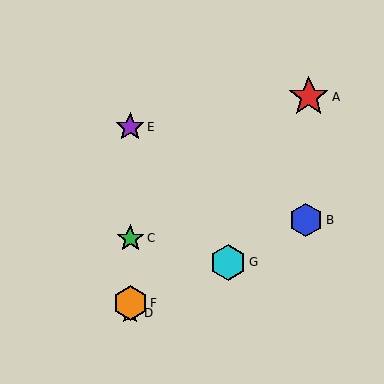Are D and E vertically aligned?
Yes, both are at x≈130.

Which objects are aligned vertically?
Objects C, D, E, F are aligned vertically.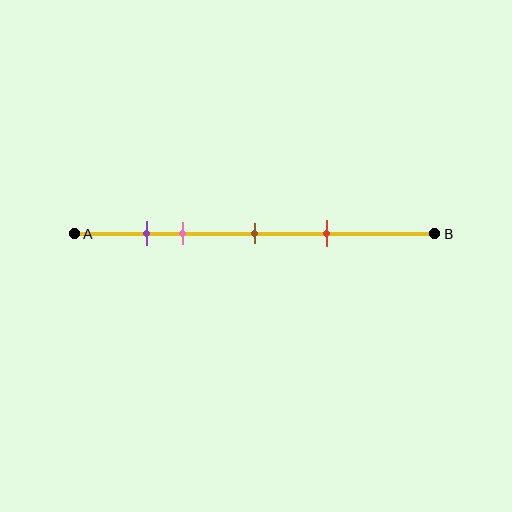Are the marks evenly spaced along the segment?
No, the marks are not evenly spaced.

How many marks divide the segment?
There are 4 marks dividing the segment.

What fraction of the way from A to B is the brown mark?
The brown mark is approximately 50% (0.5) of the way from A to B.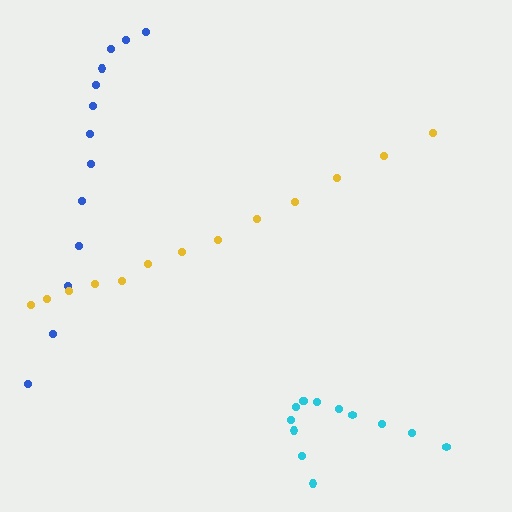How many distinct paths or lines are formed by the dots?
There are 3 distinct paths.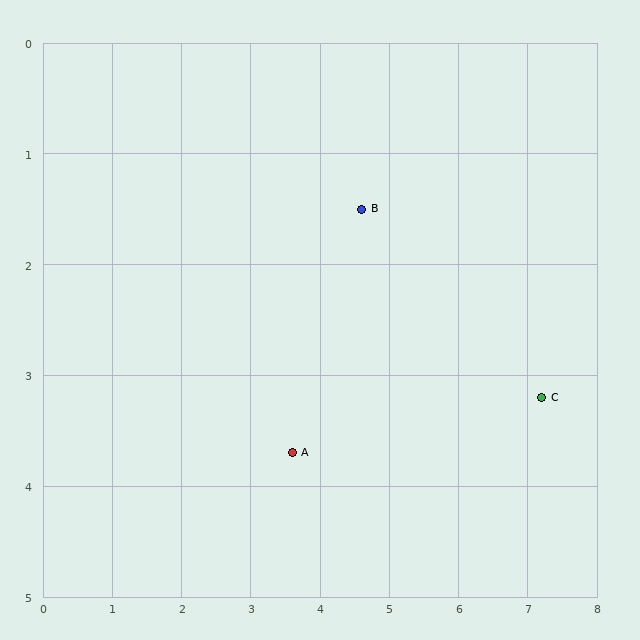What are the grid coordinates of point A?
Point A is at approximately (3.6, 3.7).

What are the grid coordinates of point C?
Point C is at approximately (7.2, 3.2).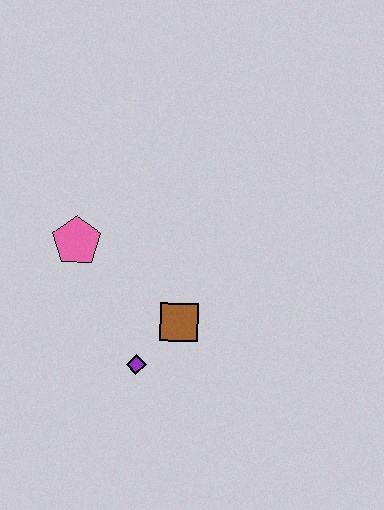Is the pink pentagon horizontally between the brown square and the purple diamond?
No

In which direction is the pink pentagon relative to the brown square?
The pink pentagon is to the left of the brown square.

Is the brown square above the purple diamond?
Yes